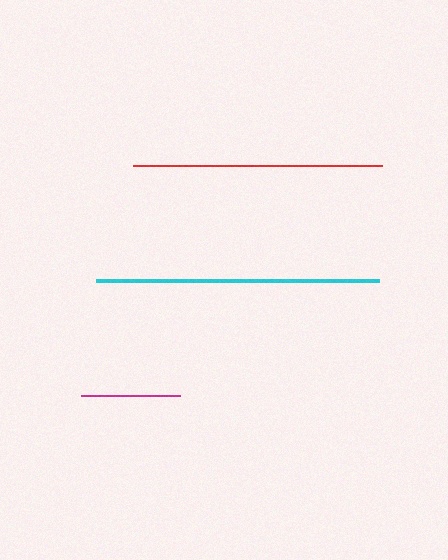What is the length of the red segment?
The red segment is approximately 249 pixels long.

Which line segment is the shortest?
The magenta line is the shortest at approximately 100 pixels.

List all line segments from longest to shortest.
From longest to shortest: cyan, red, magenta.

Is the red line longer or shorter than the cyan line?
The cyan line is longer than the red line.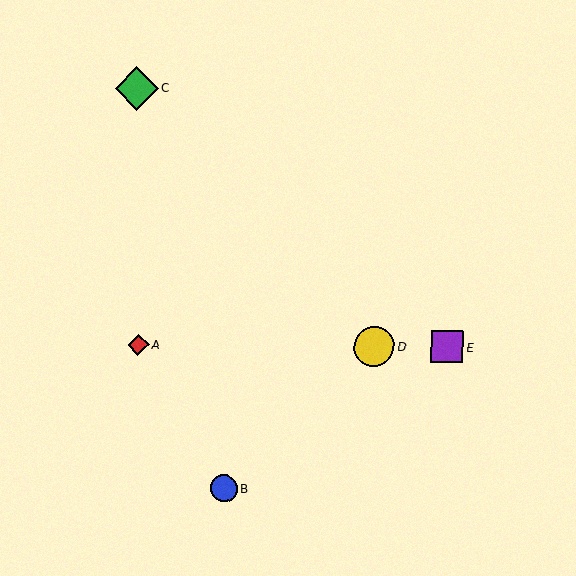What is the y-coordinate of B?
Object B is at y≈489.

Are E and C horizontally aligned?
No, E is at y≈347 and C is at y≈88.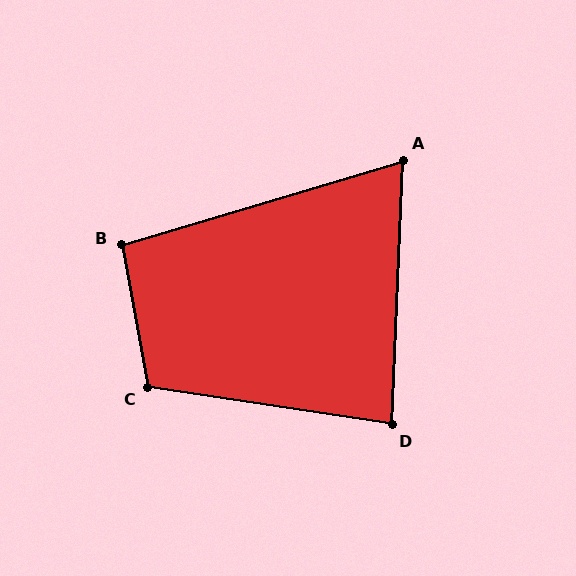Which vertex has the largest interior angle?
C, at approximately 109 degrees.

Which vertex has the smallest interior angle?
A, at approximately 71 degrees.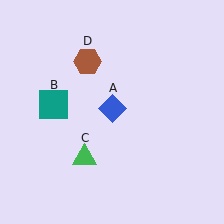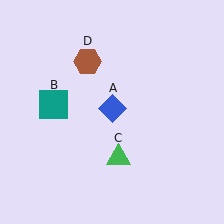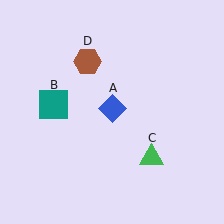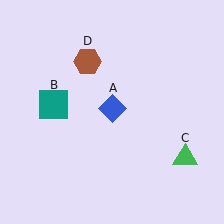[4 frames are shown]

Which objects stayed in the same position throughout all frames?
Blue diamond (object A) and teal square (object B) and brown hexagon (object D) remained stationary.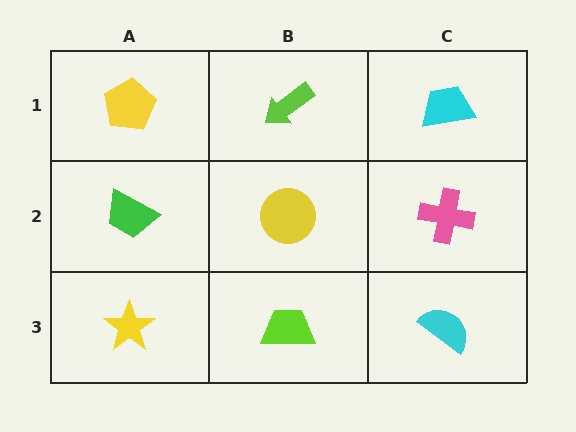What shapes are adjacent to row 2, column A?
A yellow pentagon (row 1, column A), a yellow star (row 3, column A), a yellow circle (row 2, column B).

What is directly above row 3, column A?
A green trapezoid.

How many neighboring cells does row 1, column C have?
2.